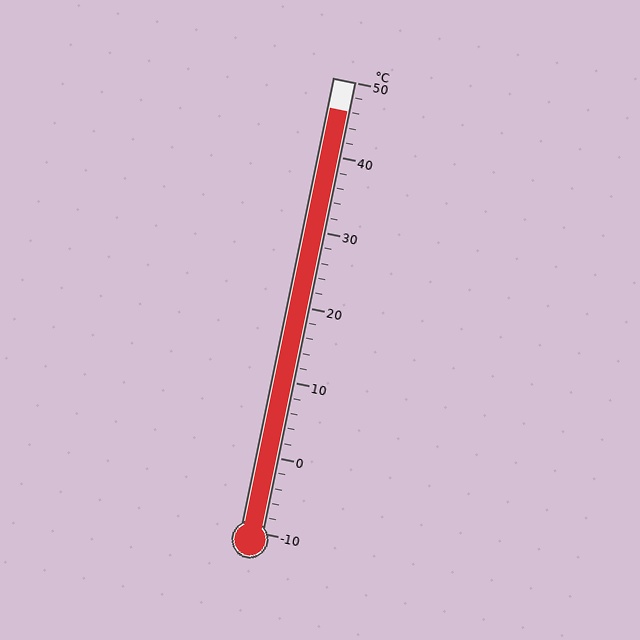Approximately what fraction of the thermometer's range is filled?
The thermometer is filled to approximately 95% of its range.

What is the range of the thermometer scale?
The thermometer scale ranges from -10°C to 50°C.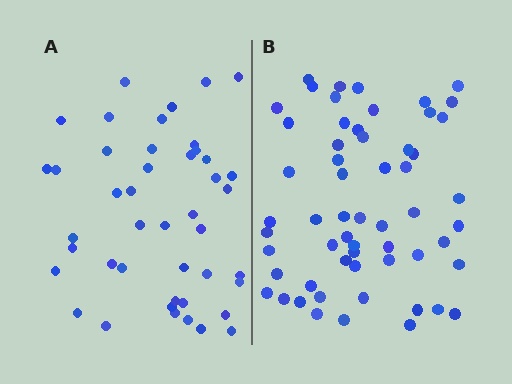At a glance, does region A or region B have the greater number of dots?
Region B (the right region) has more dots.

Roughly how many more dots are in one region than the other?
Region B has approximately 15 more dots than region A.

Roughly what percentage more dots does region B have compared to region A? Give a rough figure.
About 30% more.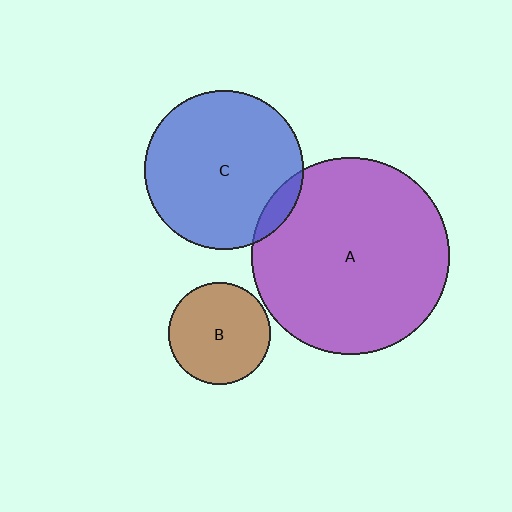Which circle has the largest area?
Circle A (purple).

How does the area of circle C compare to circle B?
Approximately 2.4 times.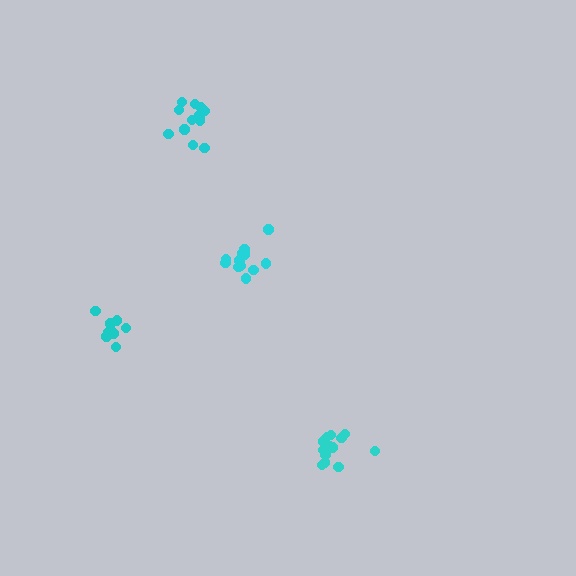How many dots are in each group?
Group 1: 10 dots, Group 2: 12 dots, Group 3: 12 dots, Group 4: 13 dots (47 total).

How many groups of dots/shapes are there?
There are 4 groups.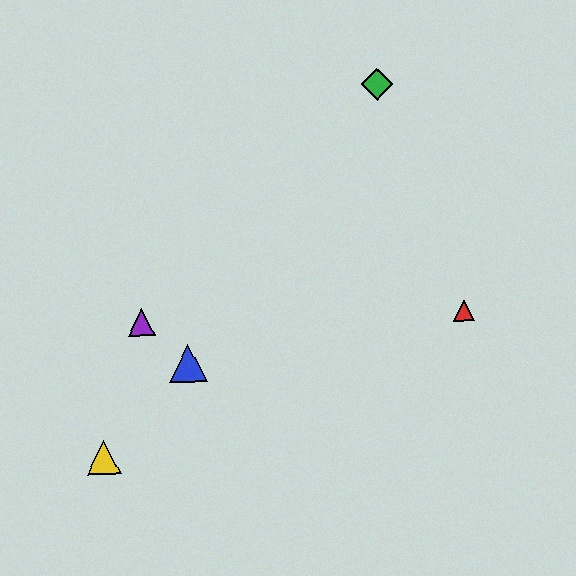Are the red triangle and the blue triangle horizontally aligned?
No, the red triangle is at y≈311 and the blue triangle is at y≈363.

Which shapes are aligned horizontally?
The red triangle, the purple triangle are aligned horizontally.